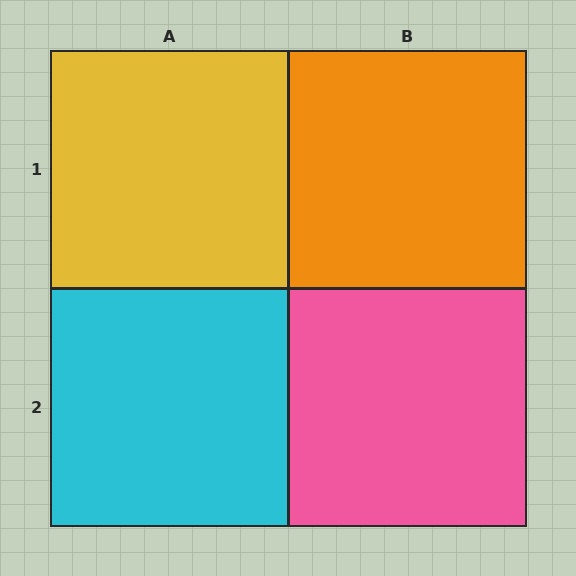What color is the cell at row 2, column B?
Pink.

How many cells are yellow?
1 cell is yellow.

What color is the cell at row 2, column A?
Cyan.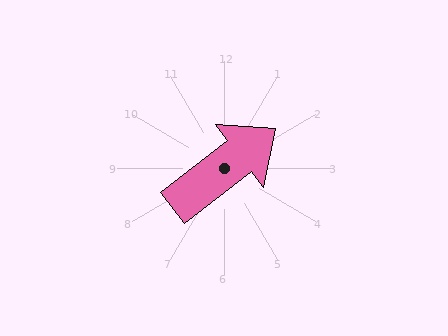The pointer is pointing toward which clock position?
Roughly 2 o'clock.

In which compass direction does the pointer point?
Northeast.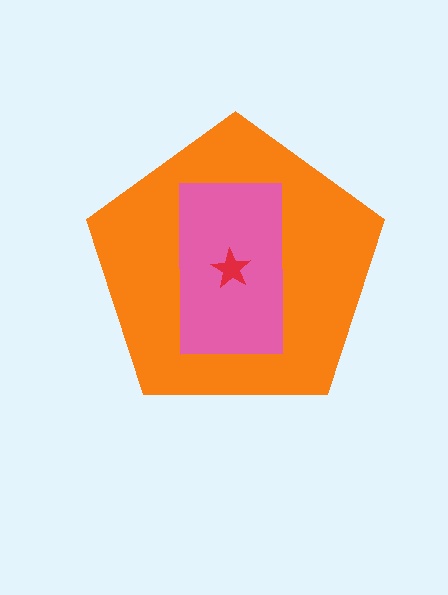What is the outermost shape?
The orange pentagon.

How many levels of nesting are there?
3.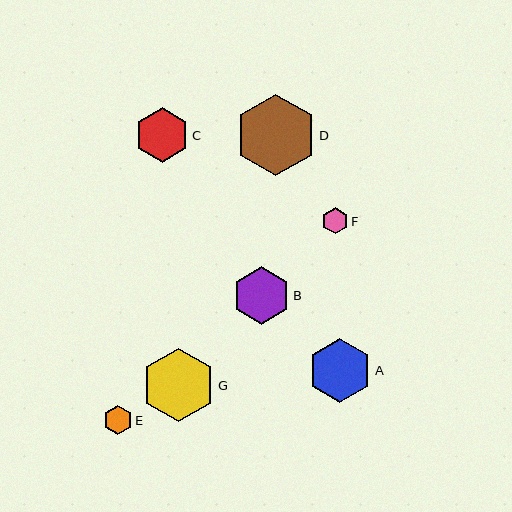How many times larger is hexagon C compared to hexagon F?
Hexagon C is approximately 2.1 times the size of hexagon F.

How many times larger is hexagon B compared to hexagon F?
Hexagon B is approximately 2.2 times the size of hexagon F.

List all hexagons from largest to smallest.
From largest to smallest: D, G, A, B, C, E, F.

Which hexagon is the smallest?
Hexagon F is the smallest with a size of approximately 26 pixels.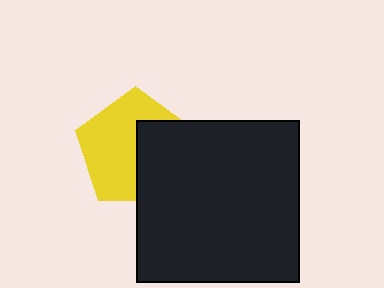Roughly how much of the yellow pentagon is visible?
About half of it is visible (roughly 58%).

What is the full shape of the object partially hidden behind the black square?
The partially hidden object is a yellow pentagon.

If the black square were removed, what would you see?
You would see the complete yellow pentagon.